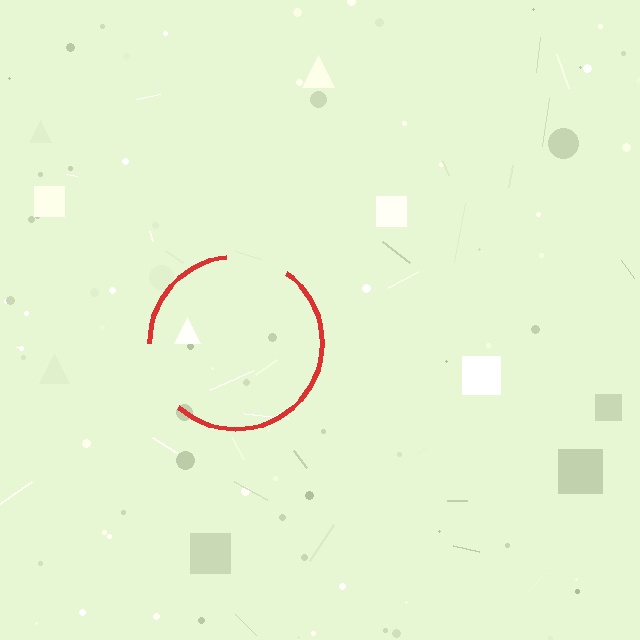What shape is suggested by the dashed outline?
The dashed outline suggests a circle.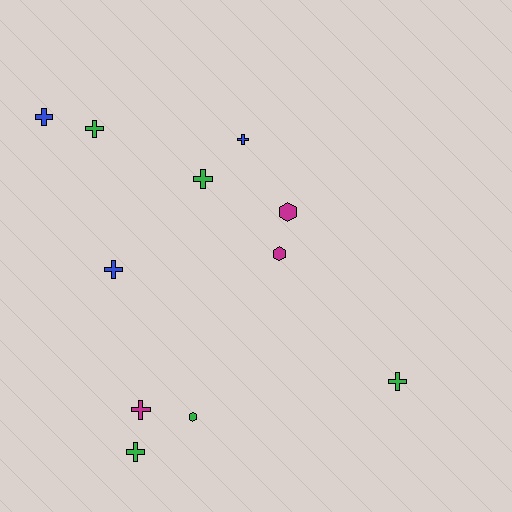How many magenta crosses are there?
There is 1 magenta cross.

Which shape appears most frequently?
Cross, with 8 objects.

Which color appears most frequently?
Green, with 5 objects.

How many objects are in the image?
There are 11 objects.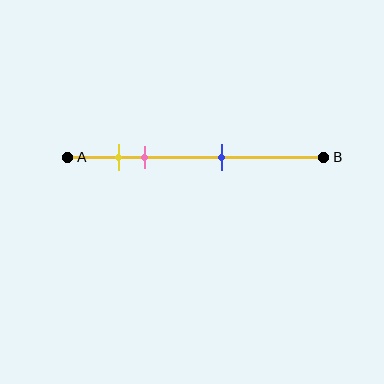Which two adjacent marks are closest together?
The yellow and pink marks are the closest adjacent pair.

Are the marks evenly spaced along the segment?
No, the marks are not evenly spaced.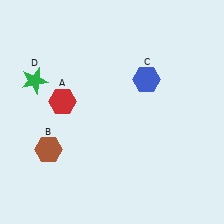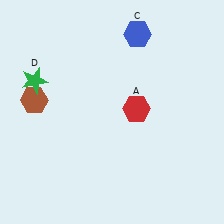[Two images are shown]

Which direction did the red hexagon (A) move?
The red hexagon (A) moved right.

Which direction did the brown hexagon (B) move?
The brown hexagon (B) moved up.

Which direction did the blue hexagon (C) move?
The blue hexagon (C) moved up.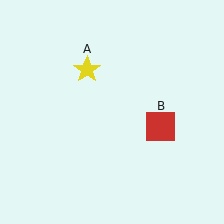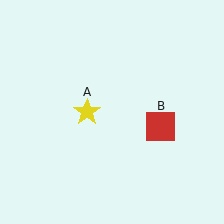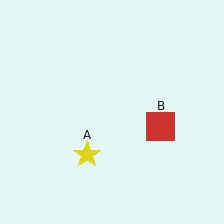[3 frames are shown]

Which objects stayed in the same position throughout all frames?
Red square (object B) remained stationary.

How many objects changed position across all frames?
1 object changed position: yellow star (object A).